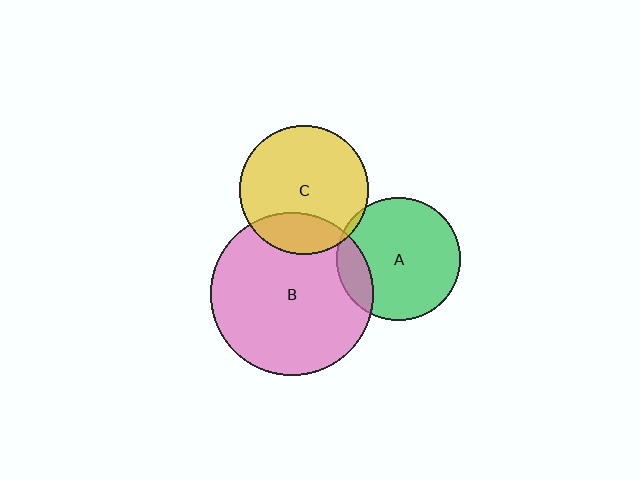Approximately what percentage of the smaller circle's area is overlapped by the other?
Approximately 20%.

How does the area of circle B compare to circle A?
Approximately 1.7 times.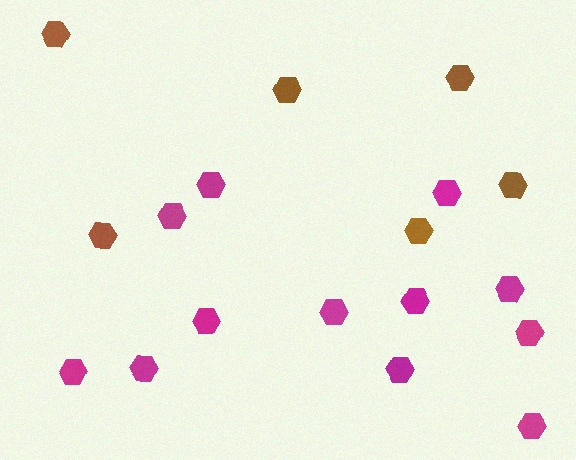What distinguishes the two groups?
There are 2 groups: one group of brown hexagons (6) and one group of magenta hexagons (12).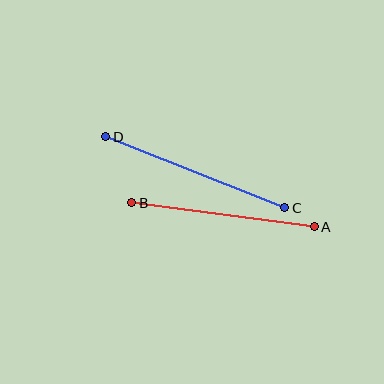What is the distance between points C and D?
The distance is approximately 193 pixels.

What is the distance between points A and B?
The distance is approximately 184 pixels.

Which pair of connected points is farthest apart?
Points C and D are farthest apart.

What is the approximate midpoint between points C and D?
The midpoint is at approximately (195, 172) pixels.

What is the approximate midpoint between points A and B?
The midpoint is at approximately (223, 215) pixels.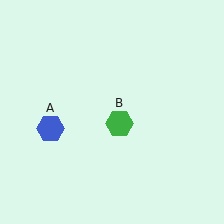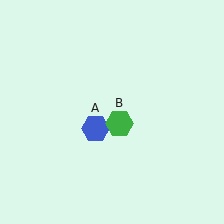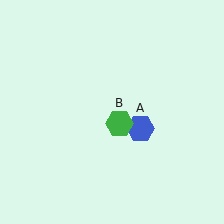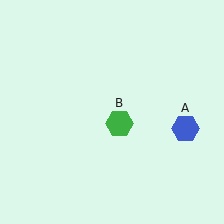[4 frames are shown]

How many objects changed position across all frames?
1 object changed position: blue hexagon (object A).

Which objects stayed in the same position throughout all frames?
Green hexagon (object B) remained stationary.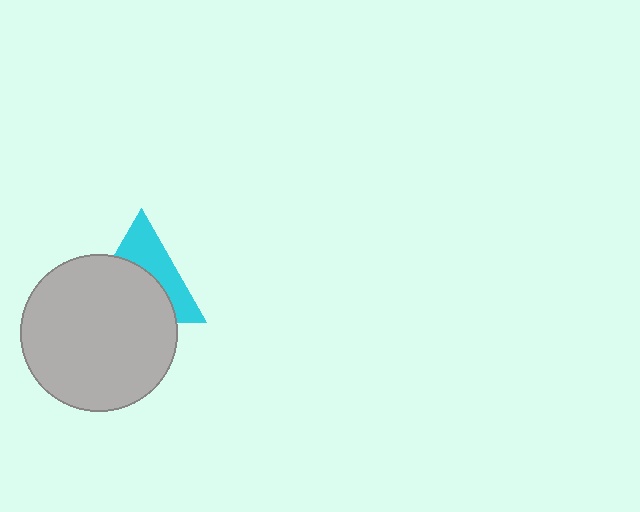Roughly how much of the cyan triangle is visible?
A small part of it is visible (roughly 42%).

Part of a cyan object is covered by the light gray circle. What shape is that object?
It is a triangle.